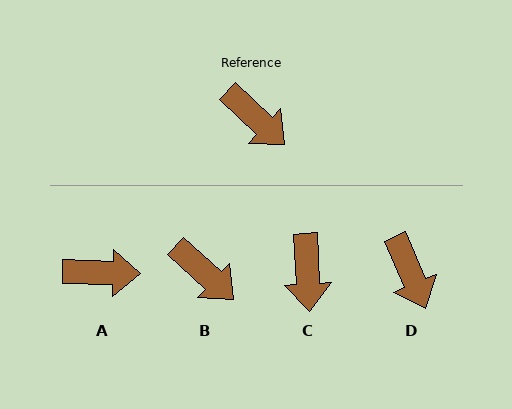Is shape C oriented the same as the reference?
No, it is off by about 44 degrees.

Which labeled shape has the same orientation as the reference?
B.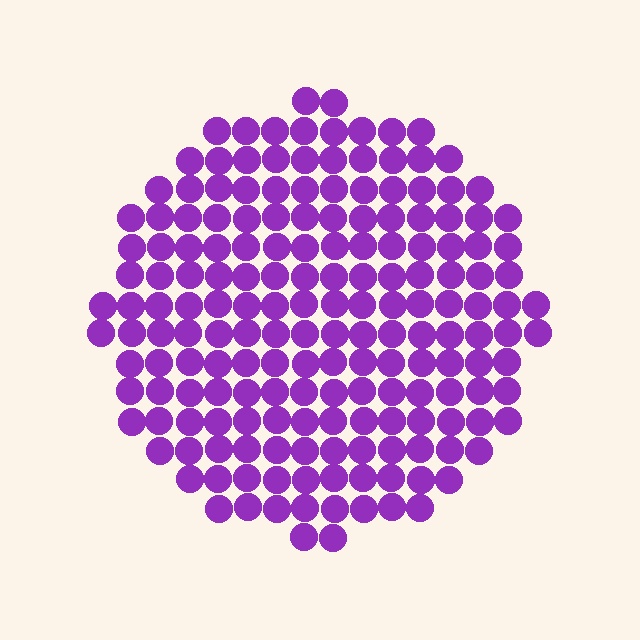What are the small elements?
The small elements are circles.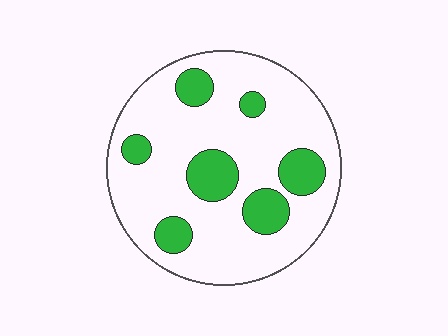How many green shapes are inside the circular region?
7.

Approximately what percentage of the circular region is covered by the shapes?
Approximately 20%.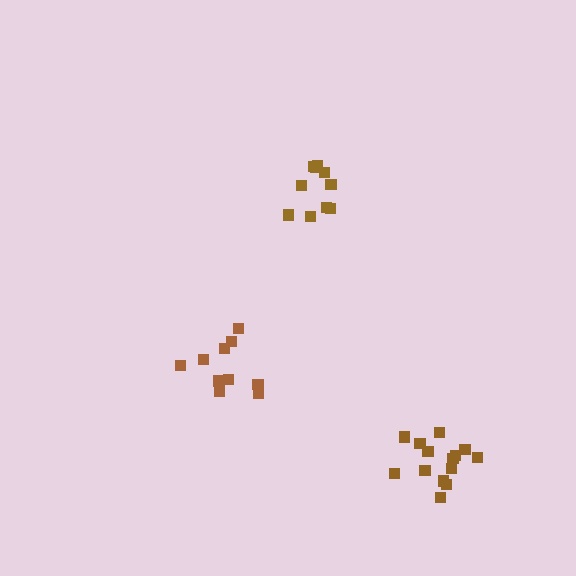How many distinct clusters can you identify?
There are 3 distinct clusters.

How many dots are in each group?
Group 1: 10 dots, Group 2: 10 dots, Group 3: 14 dots (34 total).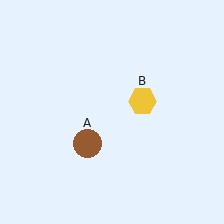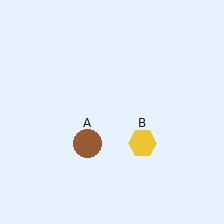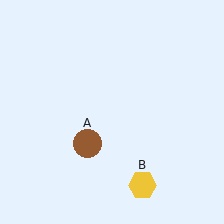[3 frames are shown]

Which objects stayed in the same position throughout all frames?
Brown circle (object A) remained stationary.